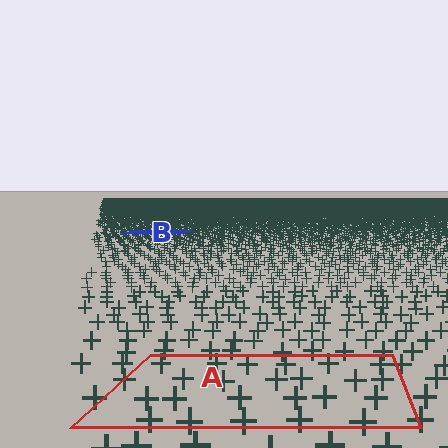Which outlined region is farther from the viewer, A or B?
Region B is farther from the viewer — the texture elements inside it appear smaller and more densely packed.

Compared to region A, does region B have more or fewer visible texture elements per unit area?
Region B has more texture elements per unit area — they are packed more densely because it is farther away.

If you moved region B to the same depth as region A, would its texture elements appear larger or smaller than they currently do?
They would appear larger. At a closer depth, the same texture elements are projected at a bigger on-screen size.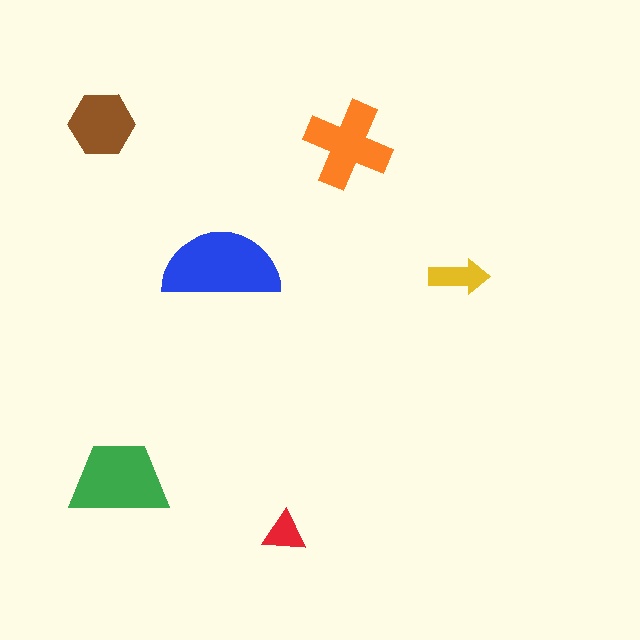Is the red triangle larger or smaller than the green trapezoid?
Smaller.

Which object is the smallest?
The red triangle.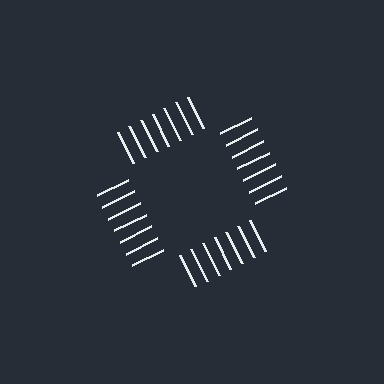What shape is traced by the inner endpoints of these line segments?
An illusory square — the line segments terminate on its edges but no continuous stroke is drawn.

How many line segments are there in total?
28 — 7 along each of the 4 edges.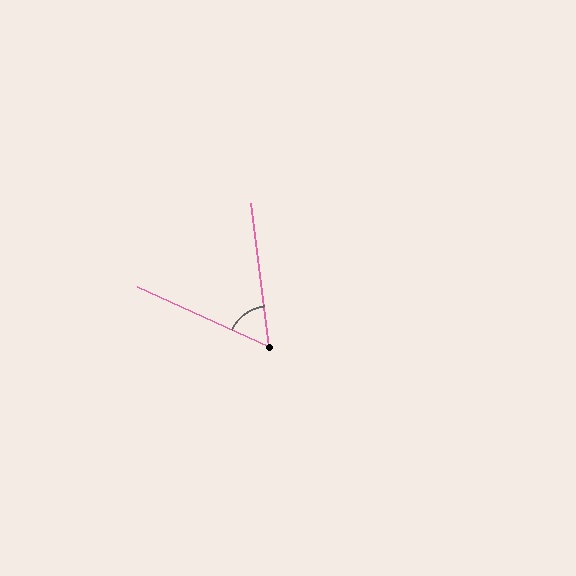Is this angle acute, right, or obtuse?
It is acute.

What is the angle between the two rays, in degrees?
Approximately 58 degrees.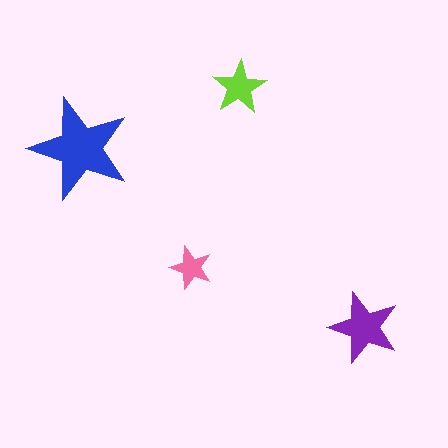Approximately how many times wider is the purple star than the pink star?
About 1.5 times wider.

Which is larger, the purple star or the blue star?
The blue one.